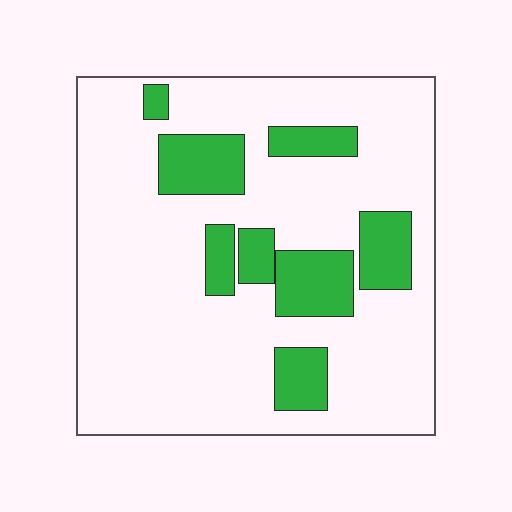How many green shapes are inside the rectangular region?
8.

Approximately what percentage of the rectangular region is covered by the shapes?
Approximately 20%.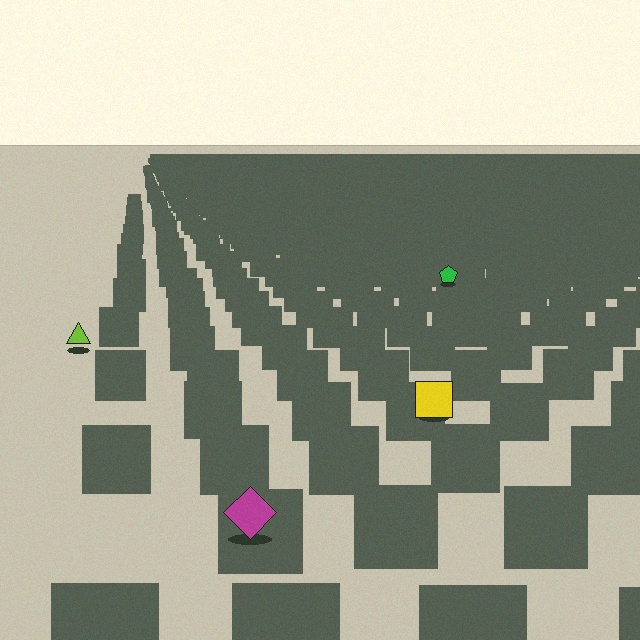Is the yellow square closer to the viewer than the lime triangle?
Yes. The yellow square is closer — you can tell from the texture gradient: the ground texture is coarser near it.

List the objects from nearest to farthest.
From nearest to farthest: the magenta diamond, the yellow square, the lime triangle, the green pentagon.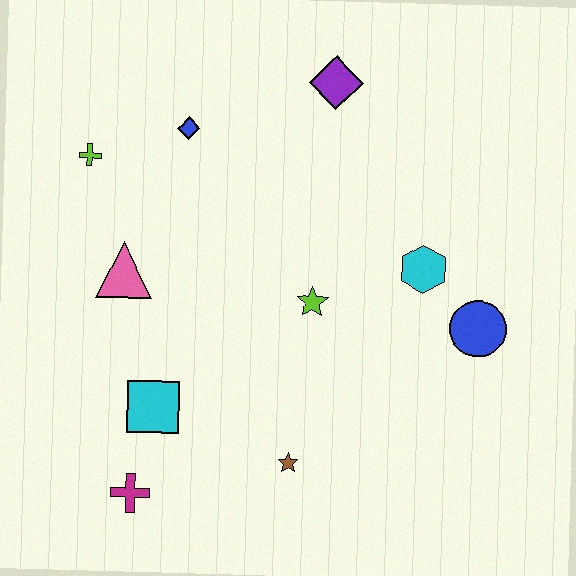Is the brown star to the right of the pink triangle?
Yes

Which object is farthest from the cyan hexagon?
The magenta cross is farthest from the cyan hexagon.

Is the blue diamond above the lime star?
Yes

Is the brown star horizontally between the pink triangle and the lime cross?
No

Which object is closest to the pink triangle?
The lime cross is closest to the pink triangle.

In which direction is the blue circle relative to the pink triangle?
The blue circle is to the right of the pink triangle.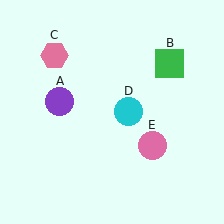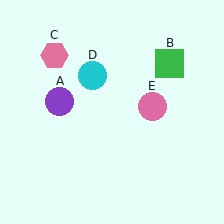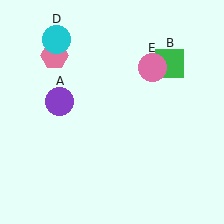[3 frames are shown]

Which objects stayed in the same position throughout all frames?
Purple circle (object A) and green square (object B) and pink hexagon (object C) remained stationary.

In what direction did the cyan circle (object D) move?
The cyan circle (object D) moved up and to the left.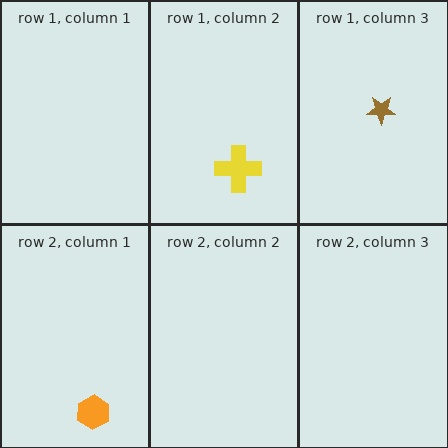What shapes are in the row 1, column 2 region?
The yellow cross.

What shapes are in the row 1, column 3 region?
The brown star.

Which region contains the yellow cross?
The row 1, column 2 region.